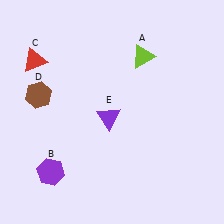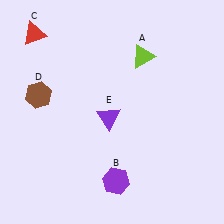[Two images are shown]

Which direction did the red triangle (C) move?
The red triangle (C) moved up.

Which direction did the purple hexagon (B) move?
The purple hexagon (B) moved right.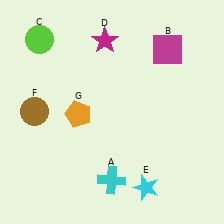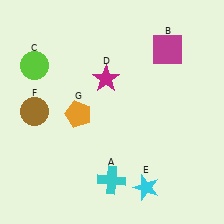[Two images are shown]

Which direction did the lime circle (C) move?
The lime circle (C) moved down.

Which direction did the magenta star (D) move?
The magenta star (D) moved down.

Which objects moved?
The objects that moved are: the lime circle (C), the magenta star (D).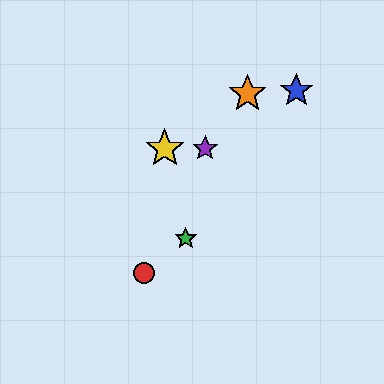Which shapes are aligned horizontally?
The yellow star, the purple star are aligned horizontally.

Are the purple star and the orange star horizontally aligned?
No, the purple star is at y≈148 and the orange star is at y≈94.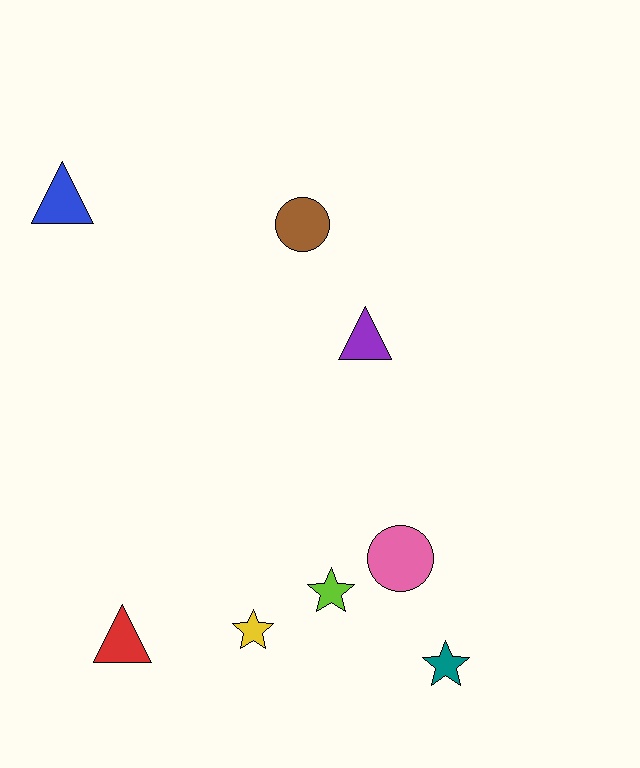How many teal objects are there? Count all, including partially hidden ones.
There is 1 teal object.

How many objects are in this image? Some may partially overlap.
There are 8 objects.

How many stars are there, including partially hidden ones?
There are 3 stars.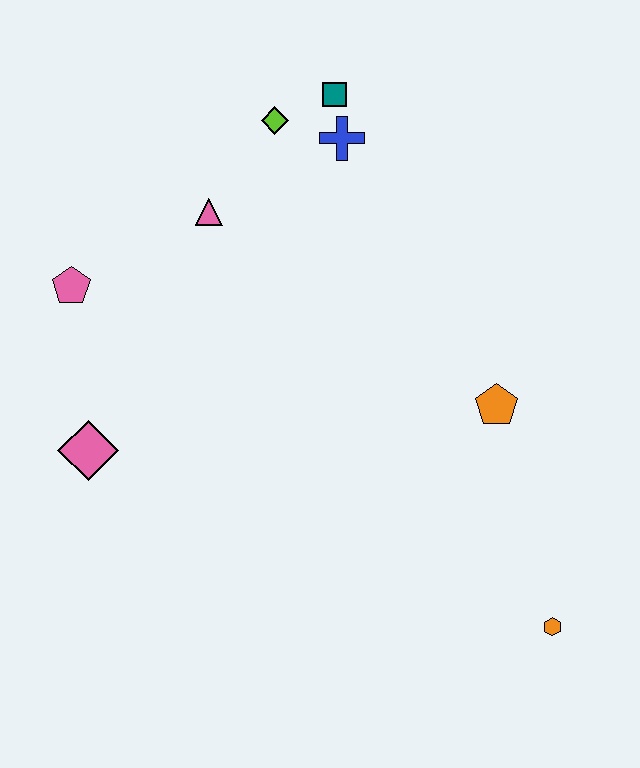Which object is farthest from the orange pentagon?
The pink pentagon is farthest from the orange pentagon.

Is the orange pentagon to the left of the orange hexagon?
Yes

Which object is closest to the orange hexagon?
The orange pentagon is closest to the orange hexagon.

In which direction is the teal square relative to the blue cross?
The teal square is above the blue cross.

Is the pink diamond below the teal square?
Yes